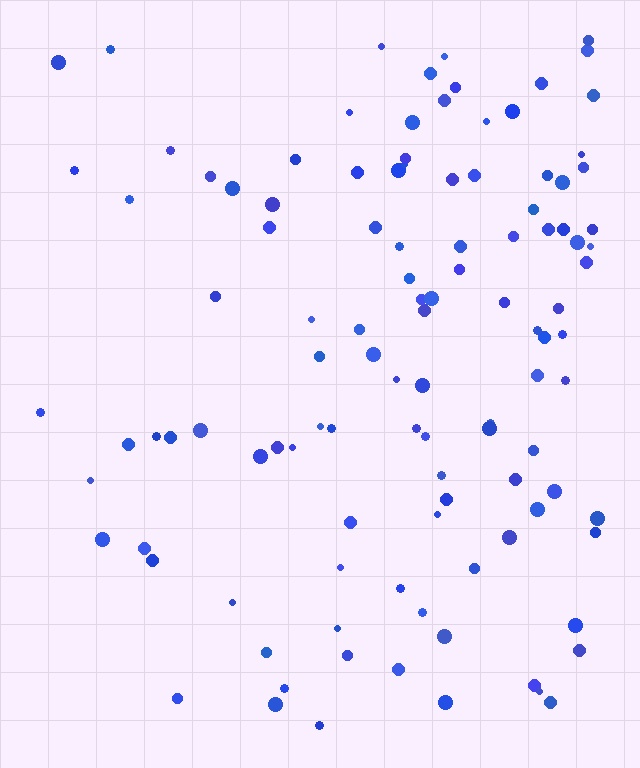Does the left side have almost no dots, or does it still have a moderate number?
Still a moderate number, just noticeably fewer than the right.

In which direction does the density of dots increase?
From left to right, with the right side densest.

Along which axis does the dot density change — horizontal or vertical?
Horizontal.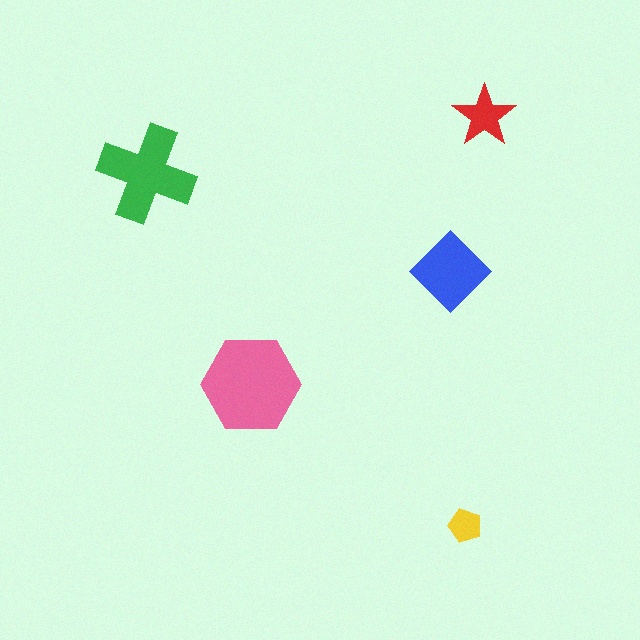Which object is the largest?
The pink hexagon.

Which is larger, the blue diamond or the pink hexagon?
The pink hexagon.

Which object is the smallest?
The yellow pentagon.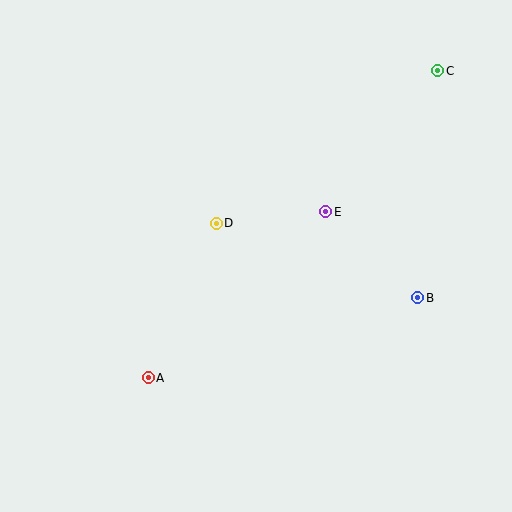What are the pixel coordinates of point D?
Point D is at (216, 224).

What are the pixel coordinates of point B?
Point B is at (418, 298).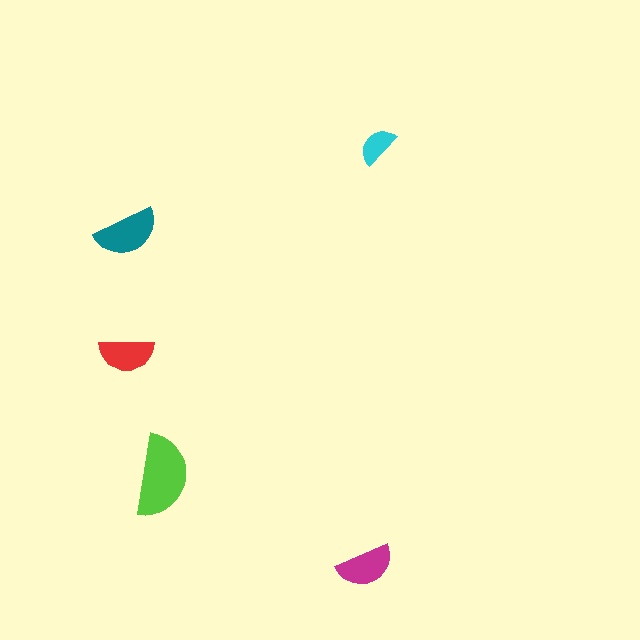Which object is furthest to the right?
The cyan semicircle is rightmost.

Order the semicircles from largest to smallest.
the lime one, the teal one, the magenta one, the red one, the cyan one.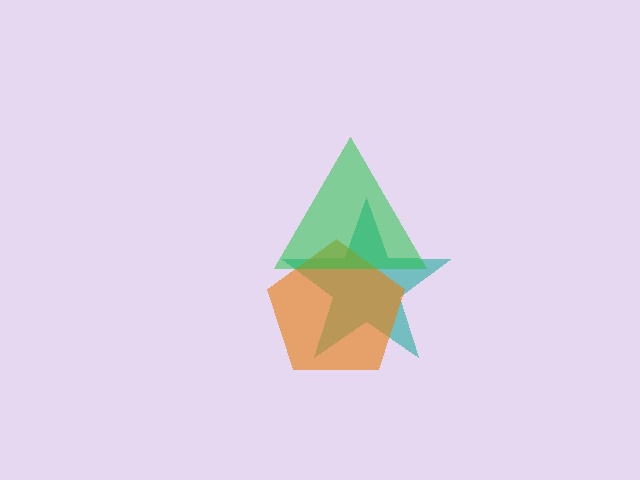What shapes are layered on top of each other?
The layered shapes are: a teal star, an orange pentagon, a green triangle.